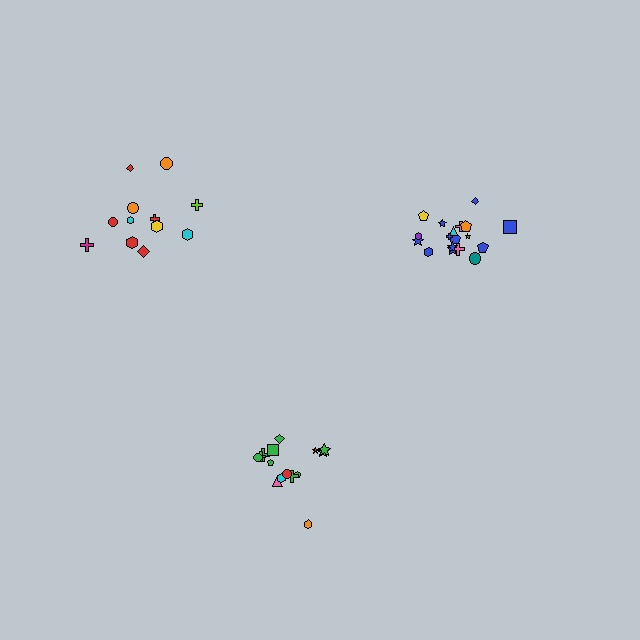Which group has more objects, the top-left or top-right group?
The top-right group.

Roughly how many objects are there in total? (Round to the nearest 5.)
Roughly 45 objects in total.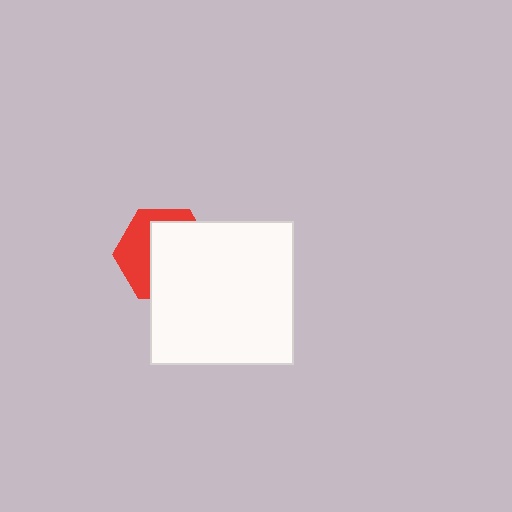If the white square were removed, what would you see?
You would see the complete red hexagon.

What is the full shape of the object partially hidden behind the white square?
The partially hidden object is a red hexagon.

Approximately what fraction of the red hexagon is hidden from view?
Roughly 61% of the red hexagon is hidden behind the white square.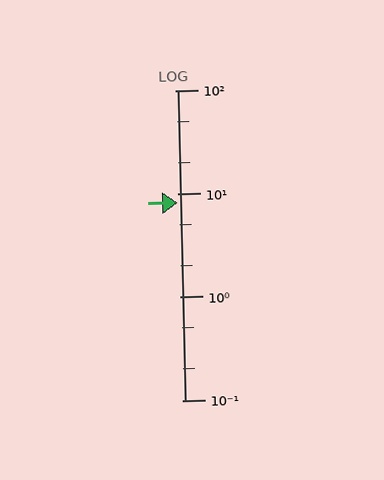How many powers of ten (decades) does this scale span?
The scale spans 3 decades, from 0.1 to 100.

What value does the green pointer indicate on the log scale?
The pointer indicates approximately 8.1.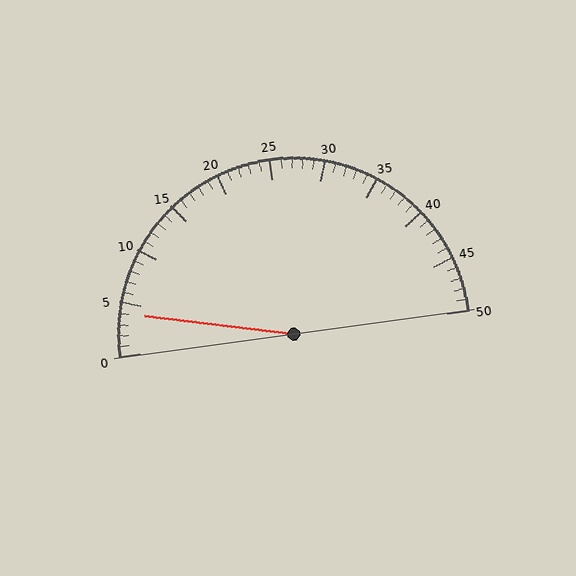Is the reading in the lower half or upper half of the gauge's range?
The reading is in the lower half of the range (0 to 50).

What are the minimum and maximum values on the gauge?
The gauge ranges from 0 to 50.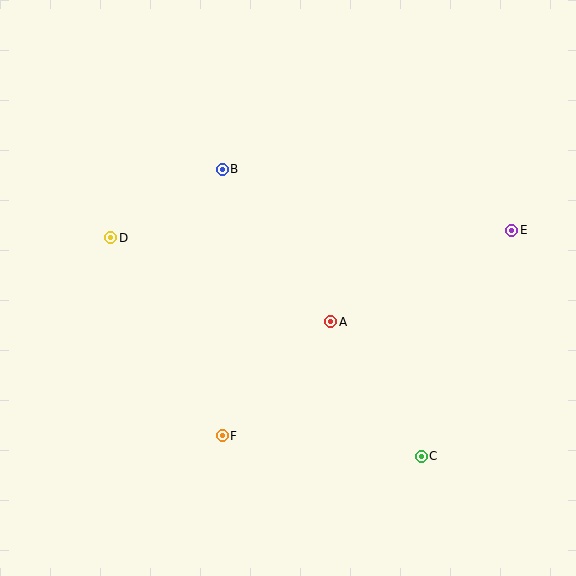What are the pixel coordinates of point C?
Point C is at (421, 456).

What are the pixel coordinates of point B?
Point B is at (222, 169).